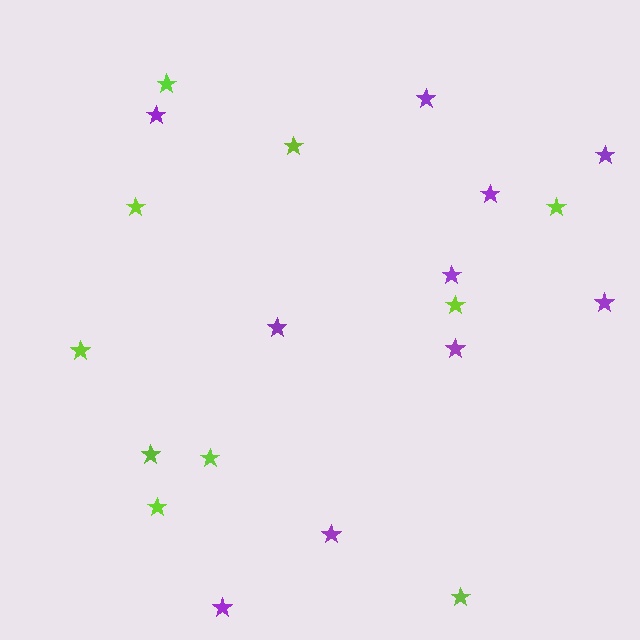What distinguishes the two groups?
There are 2 groups: one group of purple stars (10) and one group of lime stars (10).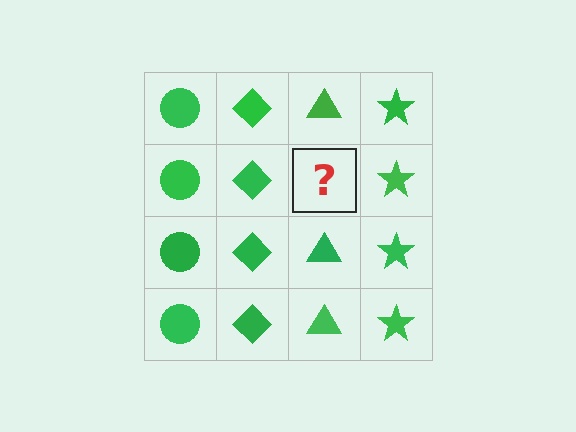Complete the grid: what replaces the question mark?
The question mark should be replaced with a green triangle.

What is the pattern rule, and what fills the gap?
The rule is that each column has a consistent shape. The gap should be filled with a green triangle.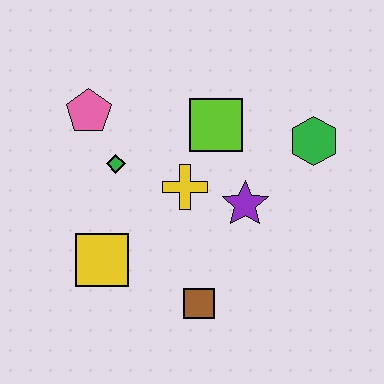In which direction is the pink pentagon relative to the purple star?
The pink pentagon is to the left of the purple star.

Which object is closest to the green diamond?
The pink pentagon is closest to the green diamond.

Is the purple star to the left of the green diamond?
No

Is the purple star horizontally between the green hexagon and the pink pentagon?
Yes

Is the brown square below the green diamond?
Yes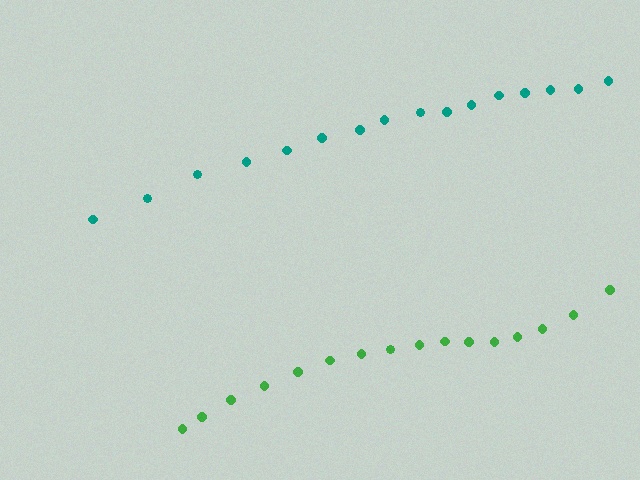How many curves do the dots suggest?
There are 2 distinct paths.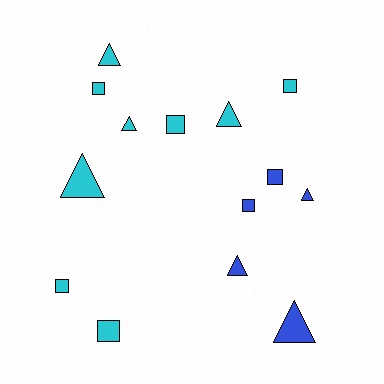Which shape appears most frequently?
Square, with 7 objects.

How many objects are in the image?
There are 14 objects.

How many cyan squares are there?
There are 5 cyan squares.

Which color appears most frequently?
Cyan, with 9 objects.